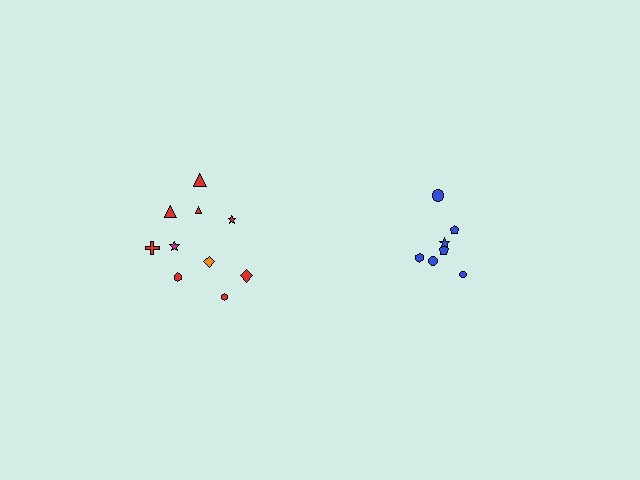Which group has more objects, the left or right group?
The left group.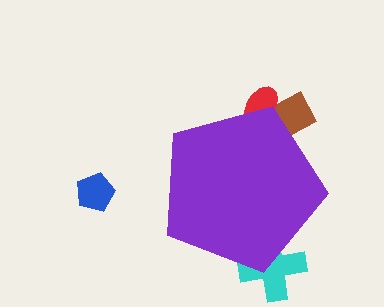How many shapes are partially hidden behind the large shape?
3 shapes are partially hidden.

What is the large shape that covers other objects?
A purple pentagon.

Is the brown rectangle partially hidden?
Yes, the brown rectangle is partially hidden behind the purple pentagon.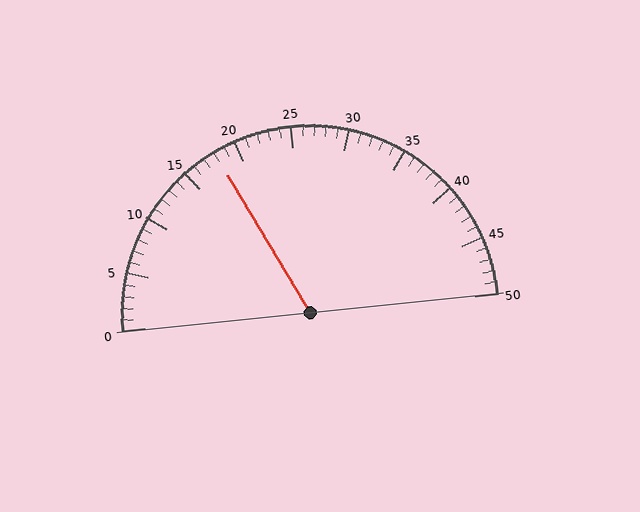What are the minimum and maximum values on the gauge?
The gauge ranges from 0 to 50.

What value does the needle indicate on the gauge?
The needle indicates approximately 18.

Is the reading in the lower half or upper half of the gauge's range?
The reading is in the lower half of the range (0 to 50).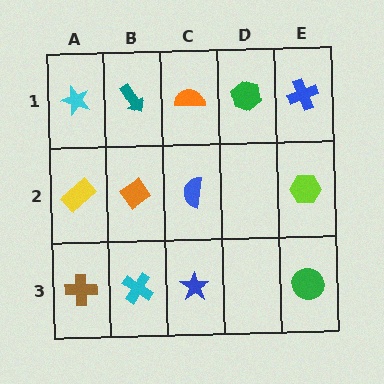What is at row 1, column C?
An orange semicircle.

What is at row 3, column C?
A blue star.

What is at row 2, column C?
A blue semicircle.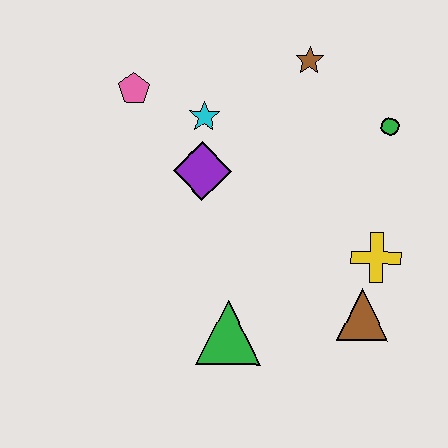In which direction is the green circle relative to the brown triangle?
The green circle is above the brown triangle.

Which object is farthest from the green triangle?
The brown star is farthest from the green triangle.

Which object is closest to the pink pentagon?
The cyan star is closest to the pink pentagon.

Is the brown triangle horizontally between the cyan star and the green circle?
Yes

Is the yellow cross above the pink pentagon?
No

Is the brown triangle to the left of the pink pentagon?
No